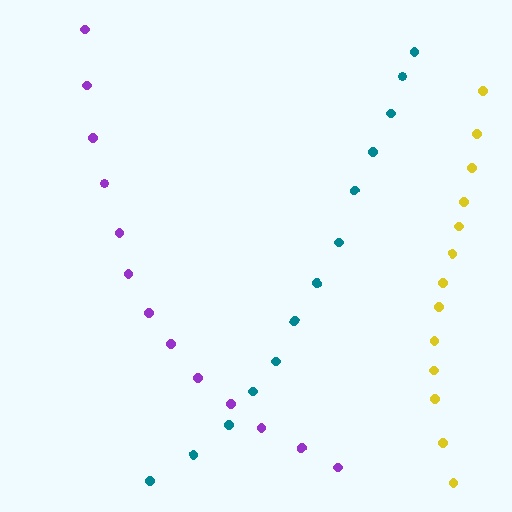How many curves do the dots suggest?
There are 3 distinct paths.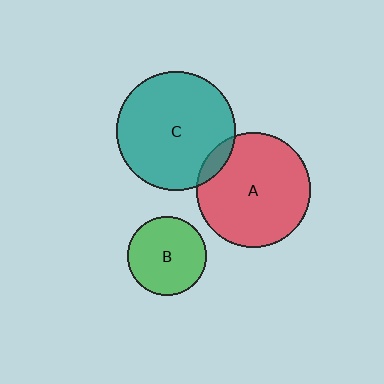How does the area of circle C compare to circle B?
Approximately 2.3 times.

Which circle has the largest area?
Circle C (teal).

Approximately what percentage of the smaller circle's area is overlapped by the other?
Approximately 10%.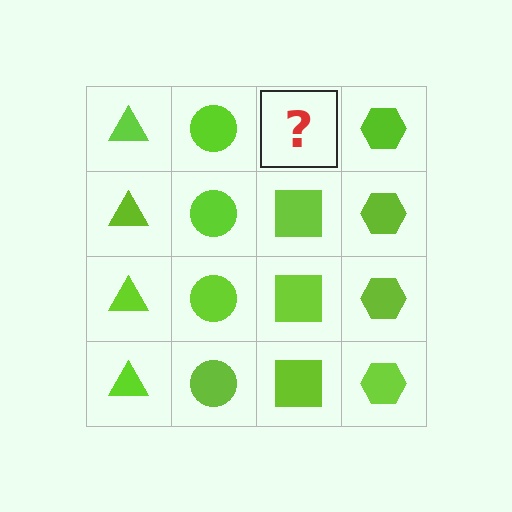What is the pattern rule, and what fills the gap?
The rule is that each column has a consistent shape. The gap should be filled with a lime square.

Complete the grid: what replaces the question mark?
The question mark should be replaced with a lime square.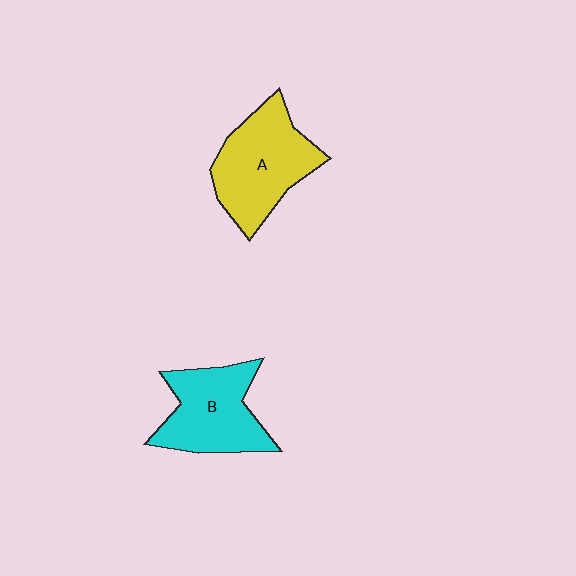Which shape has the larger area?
Shape A (yellow).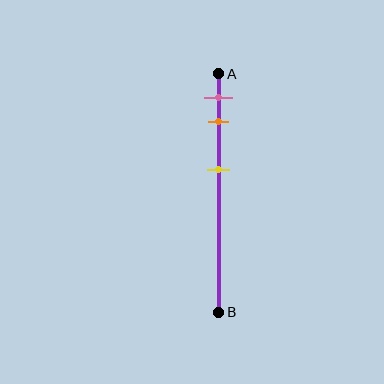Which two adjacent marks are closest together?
The pink and orange marks are the closest adjacent pair.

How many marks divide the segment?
There are 3 marks dividing the segment.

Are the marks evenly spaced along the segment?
No, the marks are not evenly spaced.